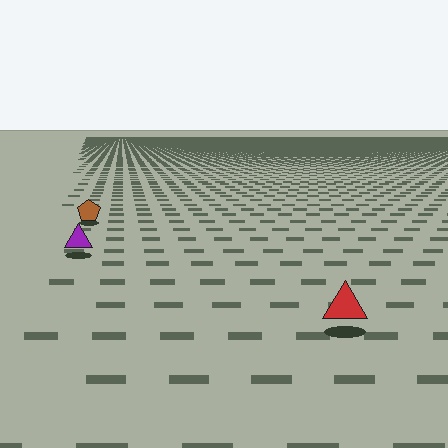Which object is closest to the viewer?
The red triangle is closest. The texture marks near it are larger and more spread out.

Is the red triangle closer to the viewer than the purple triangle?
Yes. The red triangle is closer — you can tell from the texture gradient: the ground texture is coarser near it.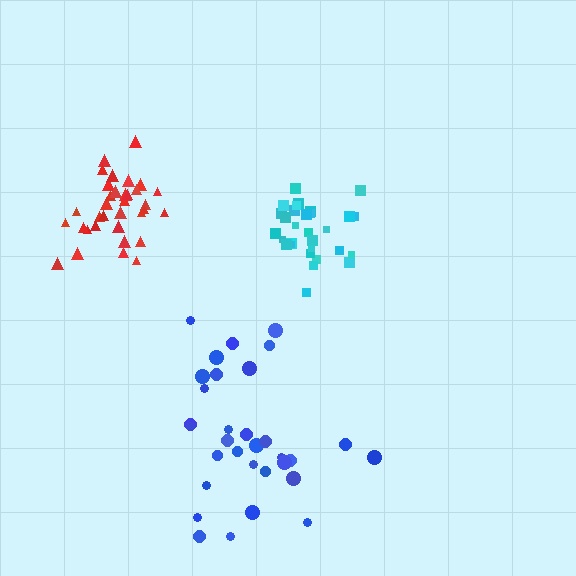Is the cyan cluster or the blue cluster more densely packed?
Cyan.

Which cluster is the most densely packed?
Cyan.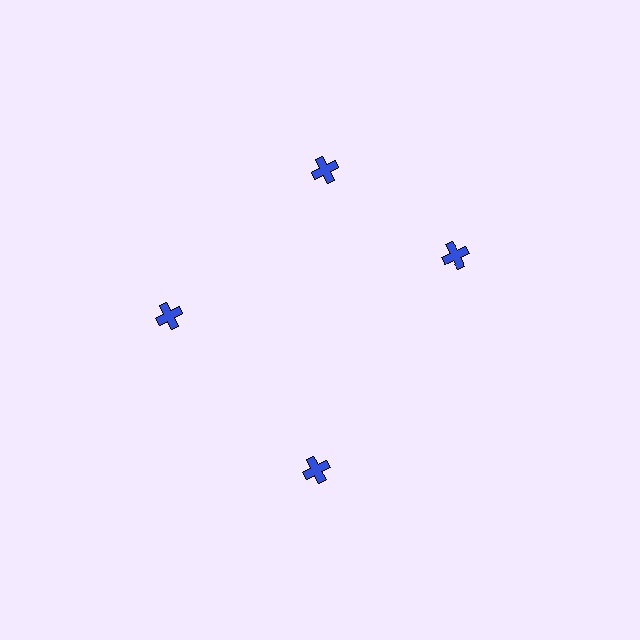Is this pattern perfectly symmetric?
No. The 4 blue crosses are arranged in a ring, but one element near the 3 o'clock position is rotated out of alignment along the ring, breaking the 4-fold rotational symmetry.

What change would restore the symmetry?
The symmetry would be restored by rotating it back into even spacing with its neighbors so that all 4 crosses sit at equal angles and equal distance from the center.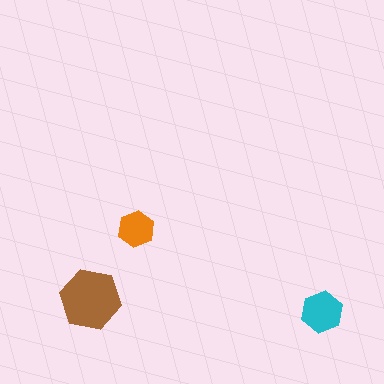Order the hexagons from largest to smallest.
the brown one, the cyan one, the orange one.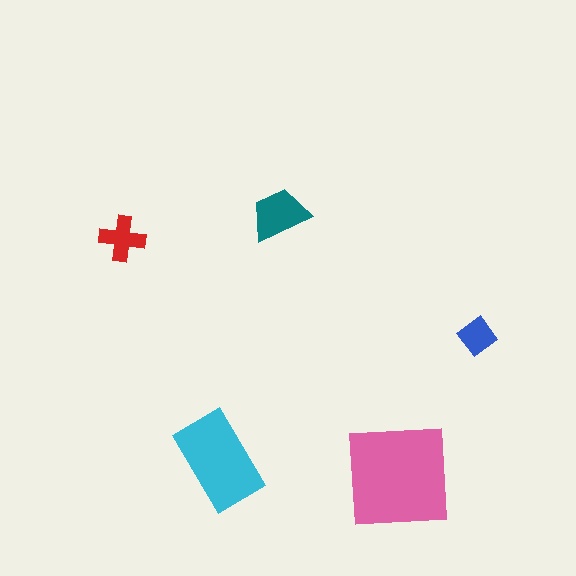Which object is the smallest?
The blue diamond.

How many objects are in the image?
There are 5 objects in the image.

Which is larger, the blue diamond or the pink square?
The pink square.